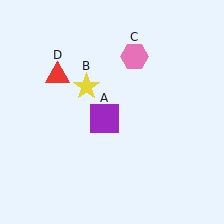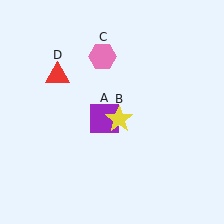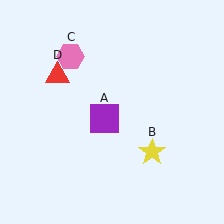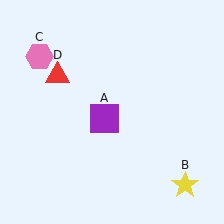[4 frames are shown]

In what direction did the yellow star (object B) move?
The yellow star (object B) moved down and to the right.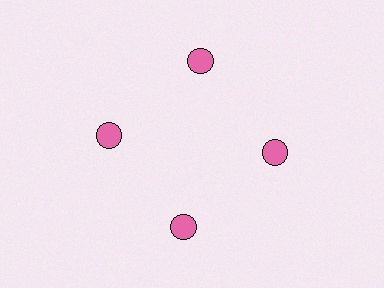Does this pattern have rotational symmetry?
Yes, this pattern has 4-fold rotational symmetry. It looks the same after rotating 90 degrees around the center.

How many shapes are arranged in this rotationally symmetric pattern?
There are 4 shapes, arranged in 4 groups of 1.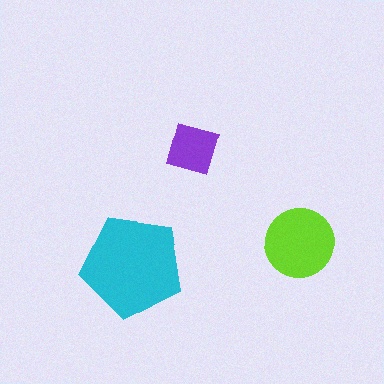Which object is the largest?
The cyan pentagon.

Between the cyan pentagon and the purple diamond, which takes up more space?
The cyan pentagon.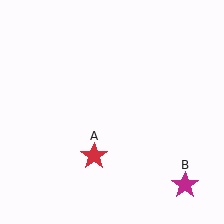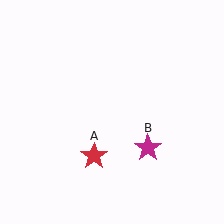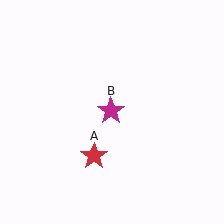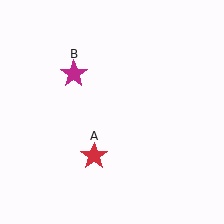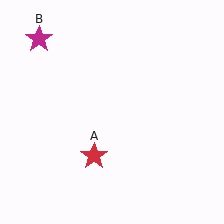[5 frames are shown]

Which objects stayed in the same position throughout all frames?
Red star (object A) remained stationary.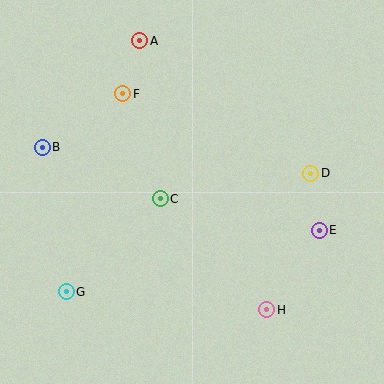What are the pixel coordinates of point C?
Point C is at (160, 199).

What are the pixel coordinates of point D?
Point D is at (311, 173).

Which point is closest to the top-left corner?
Point A is closest to the top-left corner.